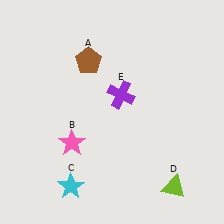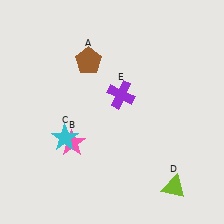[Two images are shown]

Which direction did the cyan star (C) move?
The cyan star (C) moved up.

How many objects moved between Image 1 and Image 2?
1 object moved between the two images.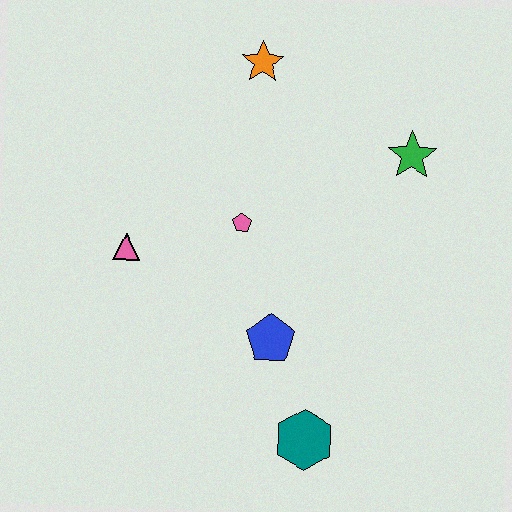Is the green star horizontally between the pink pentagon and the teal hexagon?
No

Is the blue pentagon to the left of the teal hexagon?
Yes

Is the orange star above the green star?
Yes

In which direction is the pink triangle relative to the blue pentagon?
The pink triangle is to the left of the blue pentagon.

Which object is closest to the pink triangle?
The pink pentagon is closest to the pink triangle.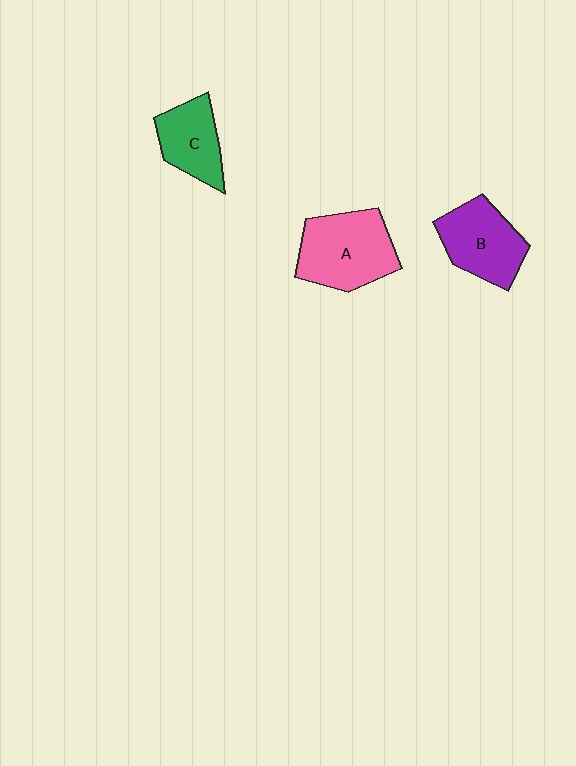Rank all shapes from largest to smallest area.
From largest to smallest: A (pink), B (purple), C (green).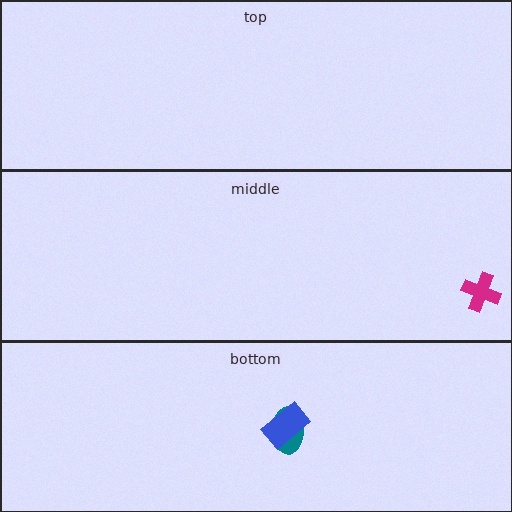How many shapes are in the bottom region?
2.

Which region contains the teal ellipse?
The bottom region.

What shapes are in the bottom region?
The teal ellipse, the blue rectangle.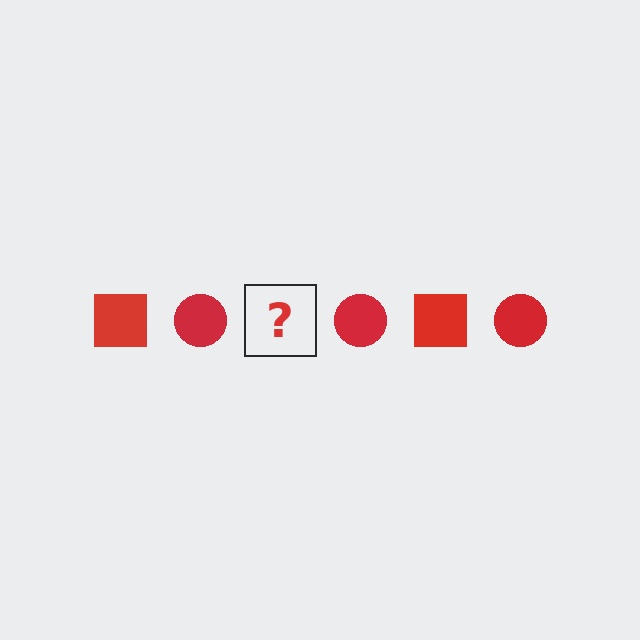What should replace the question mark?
The question mark should be replaced with a red square.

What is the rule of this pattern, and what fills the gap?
The rule is that the pattern cycles through square, circle shapes in red. The gap should be filled with a red square.